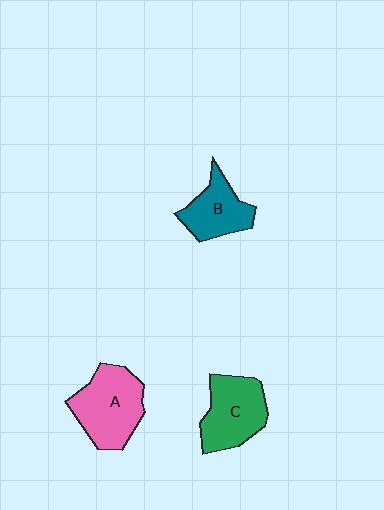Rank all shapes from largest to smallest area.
From largest to smallest: A (pink), C (green), B (teal).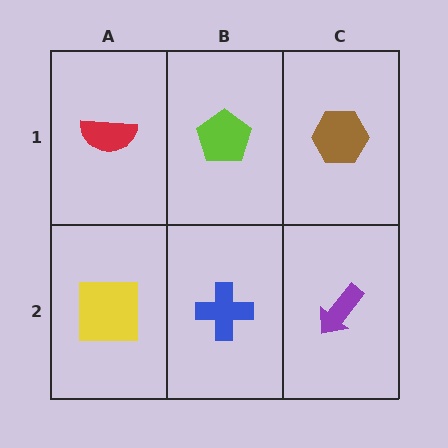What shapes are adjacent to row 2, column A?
A red semicircle (row 1, column A), a blue cross (row 2, column B).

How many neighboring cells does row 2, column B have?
3.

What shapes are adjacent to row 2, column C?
A brown hexagon (row 1, column C), a blue cross (row 2, column B).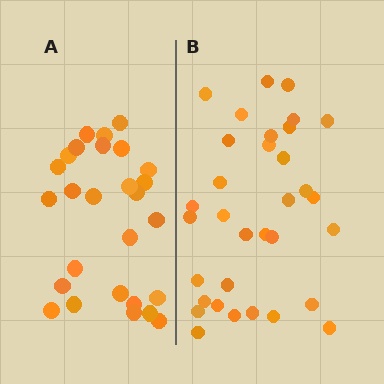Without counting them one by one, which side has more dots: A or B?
Region B (the right region) has more dots.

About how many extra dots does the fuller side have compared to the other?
Region B has about 6 more dots than region A.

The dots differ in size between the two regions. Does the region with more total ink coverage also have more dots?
No. Region A has more total ink coverage because its dots are larger, but region B actually contains more individual dots. Total area can be misleading — the number of items is what matters here.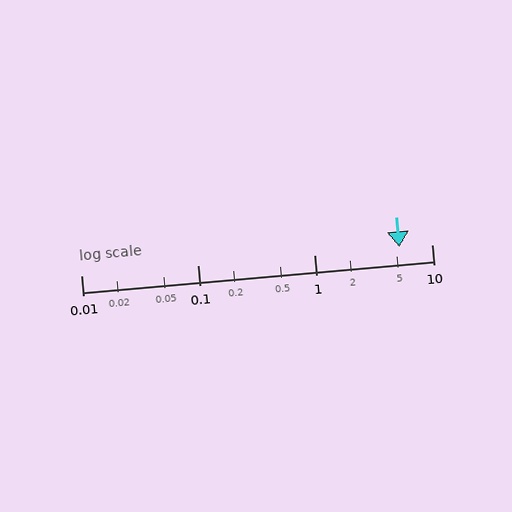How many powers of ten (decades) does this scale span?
The scale spans 3 decades, from 0.01 to 10.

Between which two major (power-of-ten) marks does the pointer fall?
The pointer is between 1 and 10.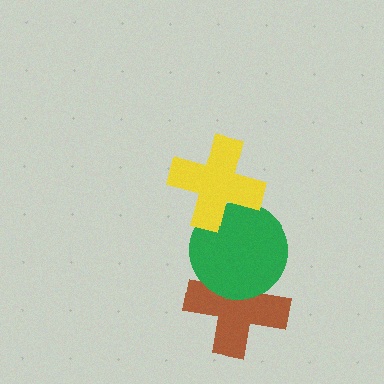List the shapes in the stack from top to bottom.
From top to bottom: the yellow cross, the green circle, the brown cross.